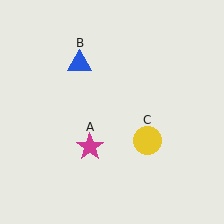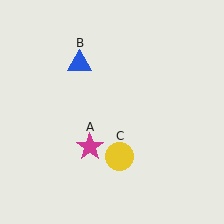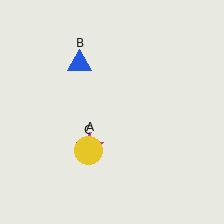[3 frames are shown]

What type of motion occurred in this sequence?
The yellow circle (object C) rotated clockwise around the center of the scene.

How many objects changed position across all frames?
1 object changed position: yellow circle (object C).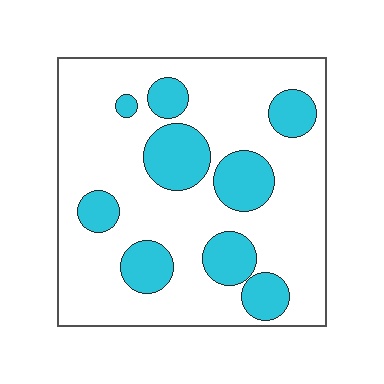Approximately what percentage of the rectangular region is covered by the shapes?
Approximately 25%.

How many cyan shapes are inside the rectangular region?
9.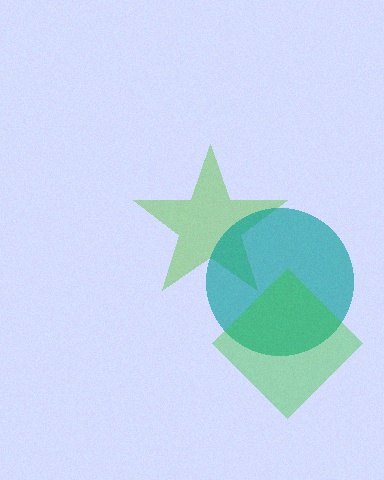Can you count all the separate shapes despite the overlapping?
Yes, there are 3 separate shapes.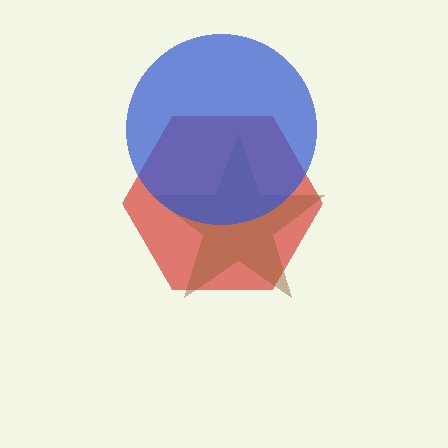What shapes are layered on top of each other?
The layered shapes are: a red hexagon, a brown star, a blue circle.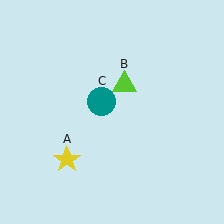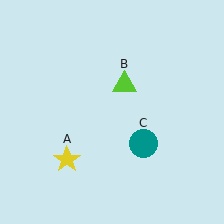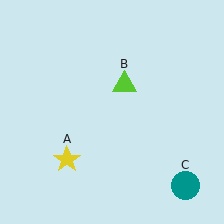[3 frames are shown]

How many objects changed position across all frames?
1 object changed position: teal circle (object C).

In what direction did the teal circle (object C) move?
The teal circle (object C) moved down and to the right.